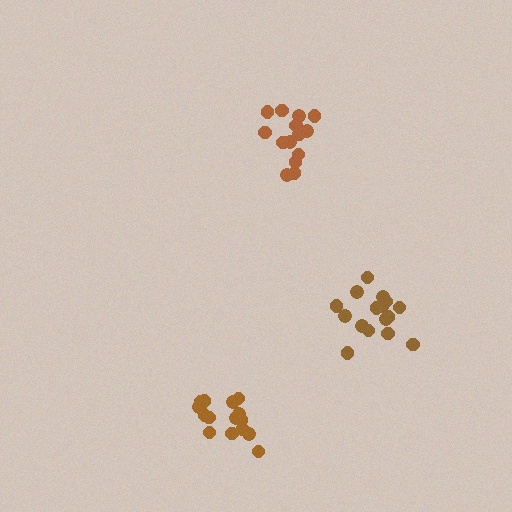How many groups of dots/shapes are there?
There are 3 groups.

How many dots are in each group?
Group 1: 15 dots, Group 2: 16 dots, Group 3: 14 dots (45 total).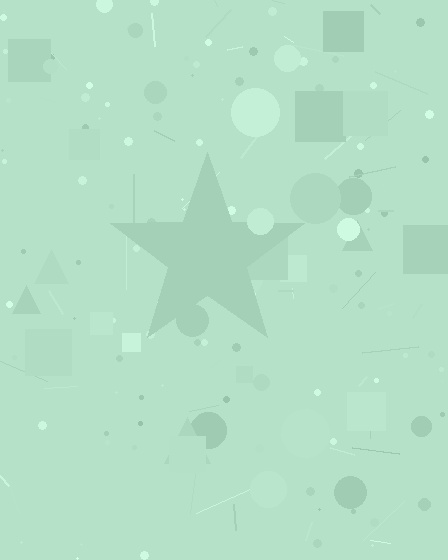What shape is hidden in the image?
A star is hidden in the image.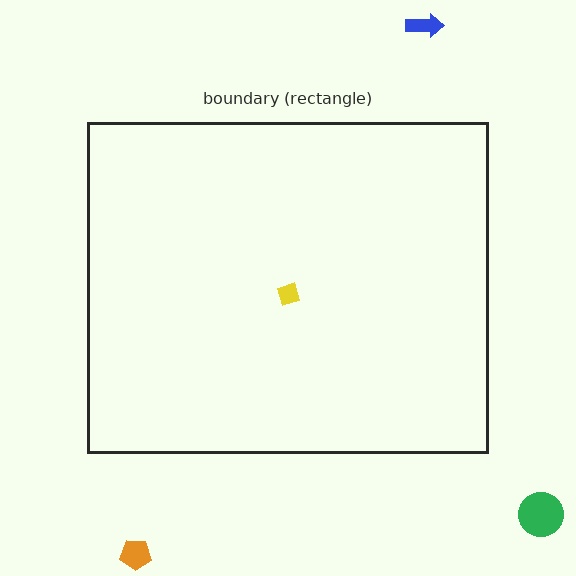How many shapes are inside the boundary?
1 inside, 3 outside.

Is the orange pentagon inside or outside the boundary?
Outside.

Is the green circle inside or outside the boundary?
Outside.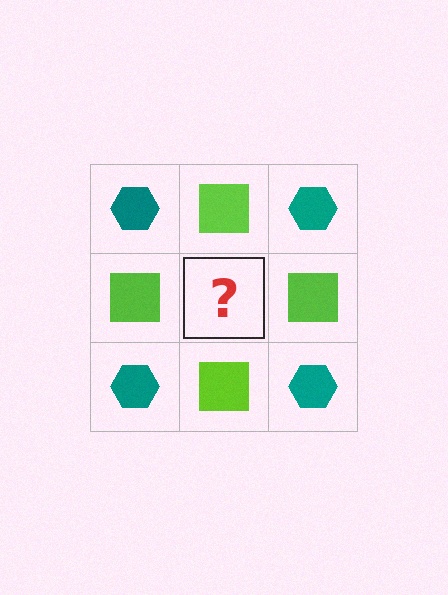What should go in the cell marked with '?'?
The missing cell should contain a teal hexagon.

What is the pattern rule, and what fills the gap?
The rule is that it alternates teal hexagon and lime square in a checkerboard pattern. The gap should be filled with a teal hexagon.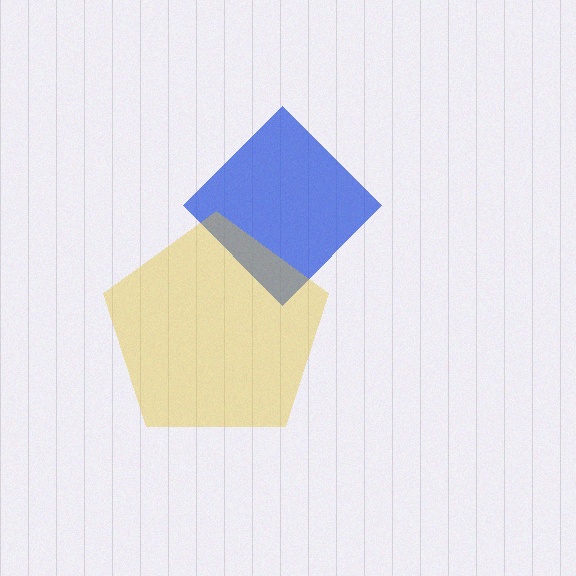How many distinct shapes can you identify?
There are 2 distinct shapes: a blue diamond, a yellow pentagon.